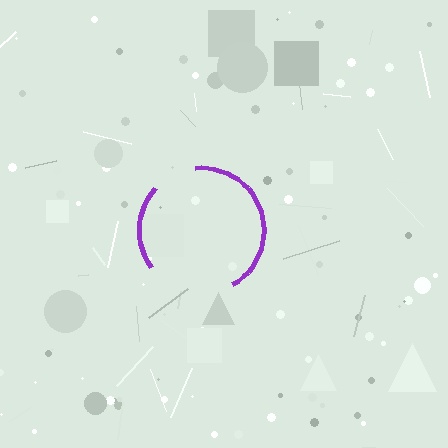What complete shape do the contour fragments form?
The contour fragments form a circle.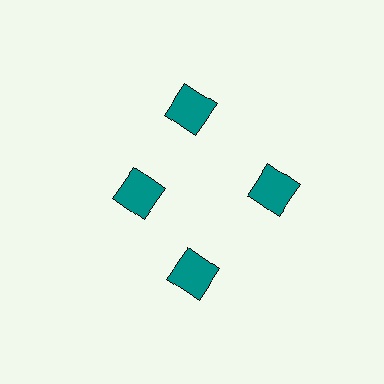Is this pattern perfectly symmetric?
No. The 4 teal squares are arranged in a ring, but one element near the 9 o'clock position is pulled inward toward the center, breaking the 4-fold rotational symmetry.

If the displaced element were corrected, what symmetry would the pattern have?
It would have 4-fold rotational symmetry — the pattern would map onto itself every 90 degrees.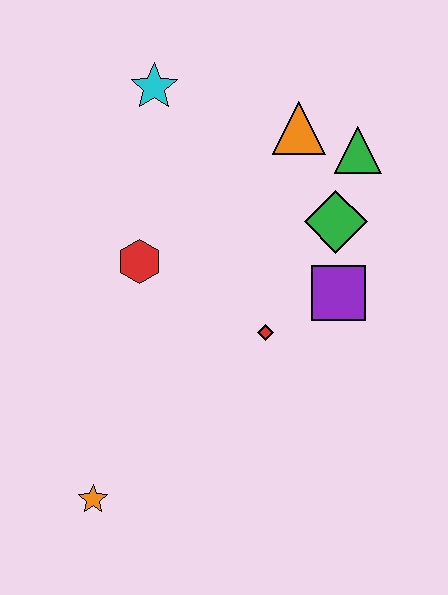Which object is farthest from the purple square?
The orange star is farthest from the purple square.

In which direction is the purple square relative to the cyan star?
The purple square is below the cyan star.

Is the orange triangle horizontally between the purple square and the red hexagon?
Yes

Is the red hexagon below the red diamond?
No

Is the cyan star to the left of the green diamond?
Yes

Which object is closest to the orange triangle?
The green triangle is closest to the orange triangle.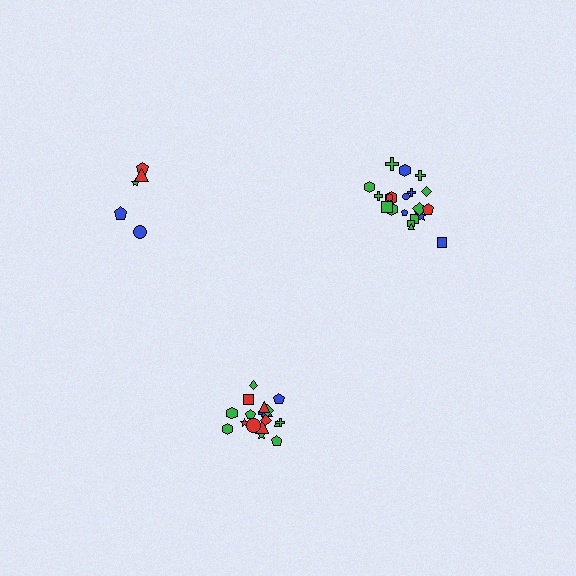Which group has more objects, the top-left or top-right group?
The top-right group.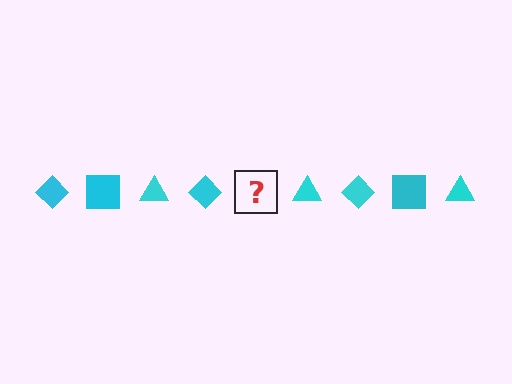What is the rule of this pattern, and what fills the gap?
The rule is that the pattern cycles through diamond, square, triangle shapes in cyan. The gap should be filled with a cyan square.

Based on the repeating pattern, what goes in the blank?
The blank should be a cyan square.